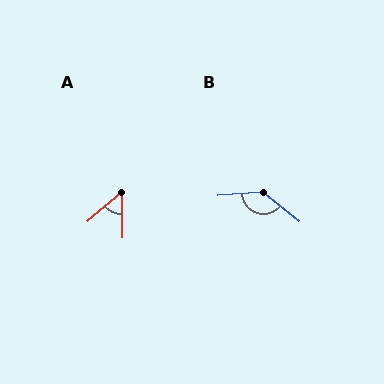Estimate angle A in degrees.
Approximately 50 degrees.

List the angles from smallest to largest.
A (50°), B (137°).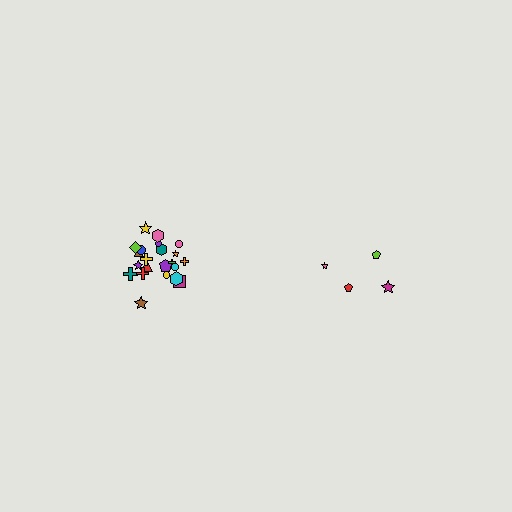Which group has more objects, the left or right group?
The left group.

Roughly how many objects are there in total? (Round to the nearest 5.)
Roughly 25 objects in total.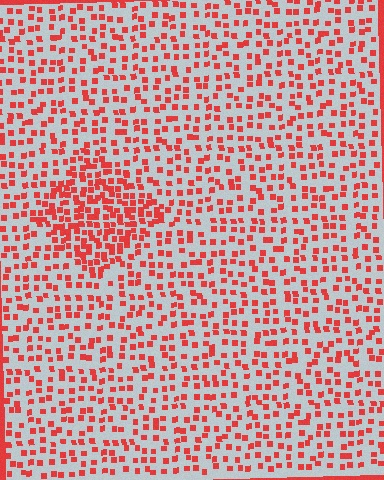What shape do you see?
I see a diamond.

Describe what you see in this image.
The image contains small red elements arranged at two different densities. A diamond-shaped region is visible where the elements are more densely packed than the surrounding area.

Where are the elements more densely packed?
The elements are more densely packed inside the diamond boundary.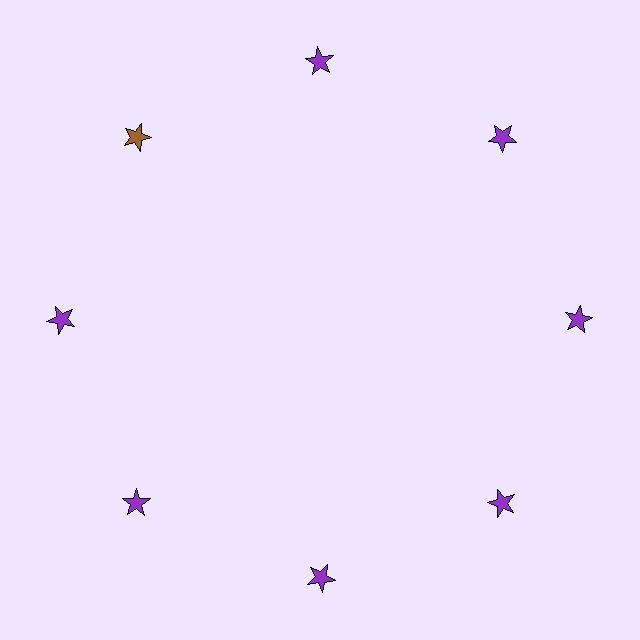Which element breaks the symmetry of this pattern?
The brown star at roughly the 10 o'clock position breaks the symmetry. All other shapes are purple stars.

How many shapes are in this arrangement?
There are 8 shapes arranged in a ring pattern.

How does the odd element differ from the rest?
It has a different color: brown instead of purple.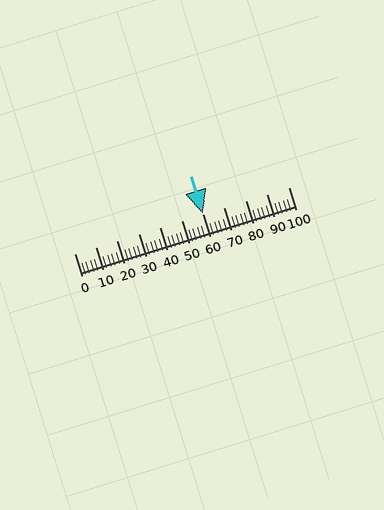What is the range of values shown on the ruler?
The ruler shows values from 0 to 100.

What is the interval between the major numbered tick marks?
The major tick marks are spaced 10 units apart.